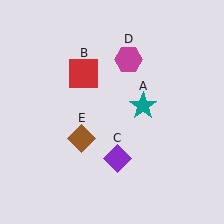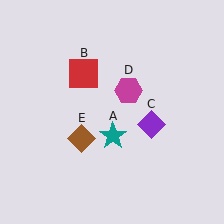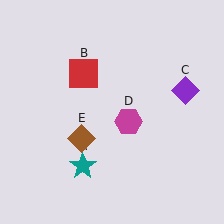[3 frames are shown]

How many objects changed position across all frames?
3 objects changed position: teal star (object A), purple diamond (object C), magenta hexagon (object D).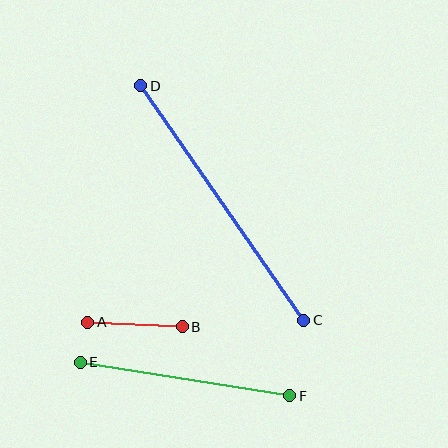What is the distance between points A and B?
The distance is approximately 95 pixels.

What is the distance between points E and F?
The distance is approximately 212 pixels.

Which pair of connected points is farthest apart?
Points C and D are farthest apart.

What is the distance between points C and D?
The distance is approximately 286 pixels.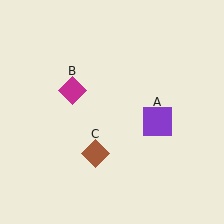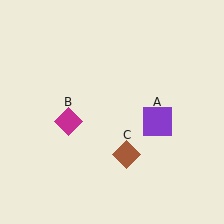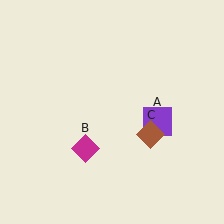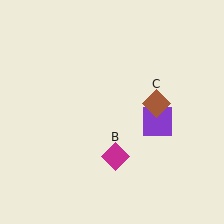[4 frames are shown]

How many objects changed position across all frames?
2 objects changed position: magenta diamond (object B), brown diamond (object C).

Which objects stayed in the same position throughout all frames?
Purple square (object A) remained stationary.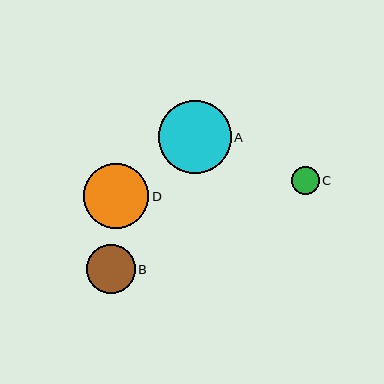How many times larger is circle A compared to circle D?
Circle A is approximately 1.1 times the size of circle D.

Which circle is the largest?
Circle A is the largest with a size of approximately 73 pixels.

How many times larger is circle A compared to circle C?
Circle A is approximately 2.7 times the size of circle C.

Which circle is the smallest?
Circle C is the smallest with a size of approximately 27 pixels.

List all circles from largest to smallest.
From largest to smallest: A, D, B, C.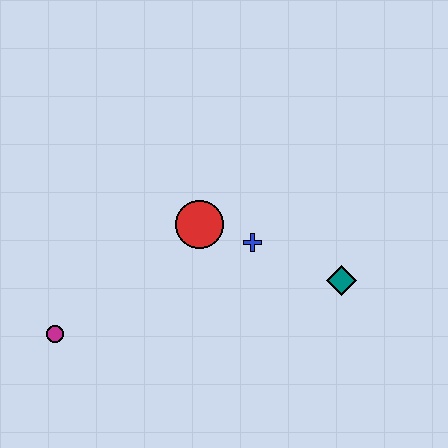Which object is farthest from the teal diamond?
The magenta circle is farthest from the teal diamond.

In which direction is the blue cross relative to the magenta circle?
The blue cross is to the right of the magenta circle.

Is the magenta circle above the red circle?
No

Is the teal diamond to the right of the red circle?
Yes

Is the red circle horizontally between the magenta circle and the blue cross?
Yes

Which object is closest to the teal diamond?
The blue cross is closest to the teal diamond.